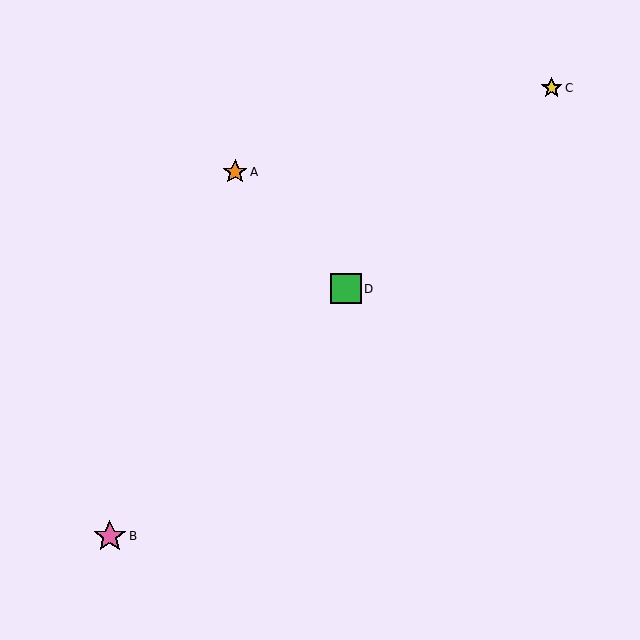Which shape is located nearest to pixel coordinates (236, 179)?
The orange star (labeled A) at (235, 172) is nearest to that location.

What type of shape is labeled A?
Shape A is an orange star.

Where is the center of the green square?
The center of the green square is at (346, 289).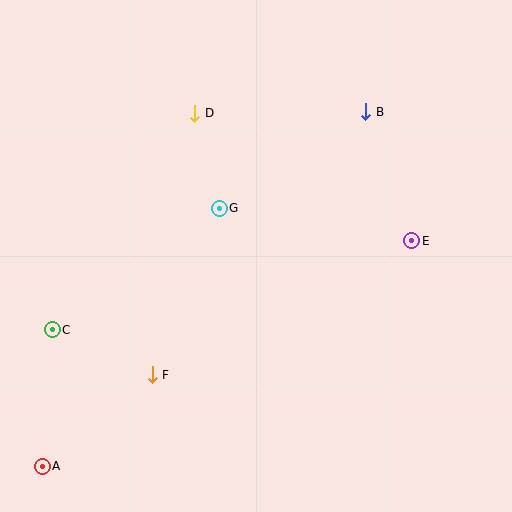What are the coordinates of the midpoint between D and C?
The midpoint between D and C is at (124, 222).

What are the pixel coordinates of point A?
Point A is at (42, 466).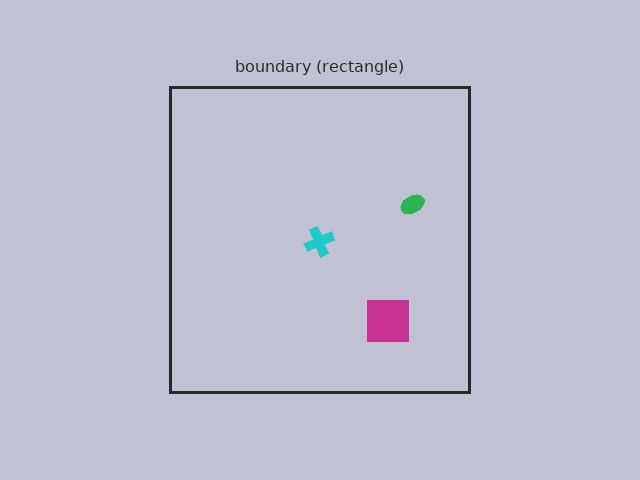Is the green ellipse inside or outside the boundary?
Inside.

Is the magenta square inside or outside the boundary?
Inside.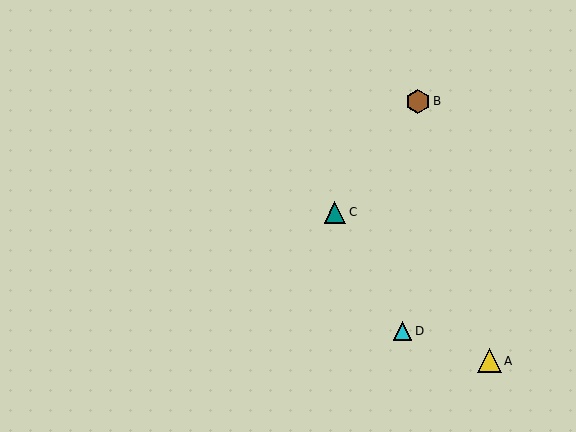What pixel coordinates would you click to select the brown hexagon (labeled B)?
Click at (418, 101) to select the brown hexagon B.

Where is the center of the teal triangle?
The center of the teal triangle is at (335, 212).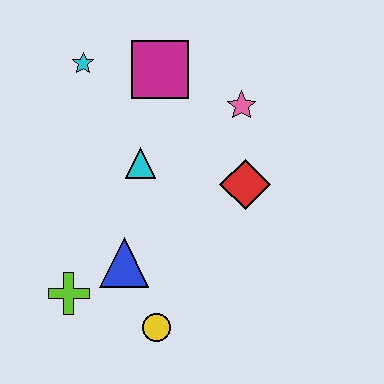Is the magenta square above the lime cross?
Yes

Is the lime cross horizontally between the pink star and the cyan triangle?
No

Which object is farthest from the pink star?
The lime cross is farthest from the pink star.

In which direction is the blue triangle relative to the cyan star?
The blue triangle is below the cyan star.